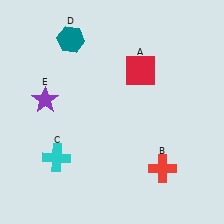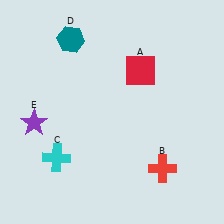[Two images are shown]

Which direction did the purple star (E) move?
The purple star (E) moved down.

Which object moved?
The purple star (E) moved down.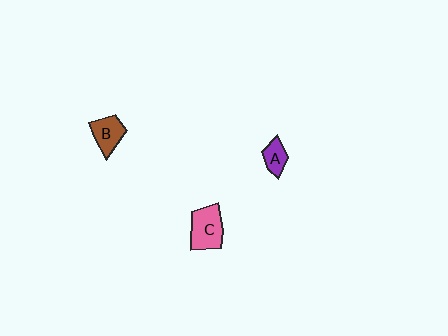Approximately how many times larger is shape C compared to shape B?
Approximately 1.4 times.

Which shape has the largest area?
Shape C (pink).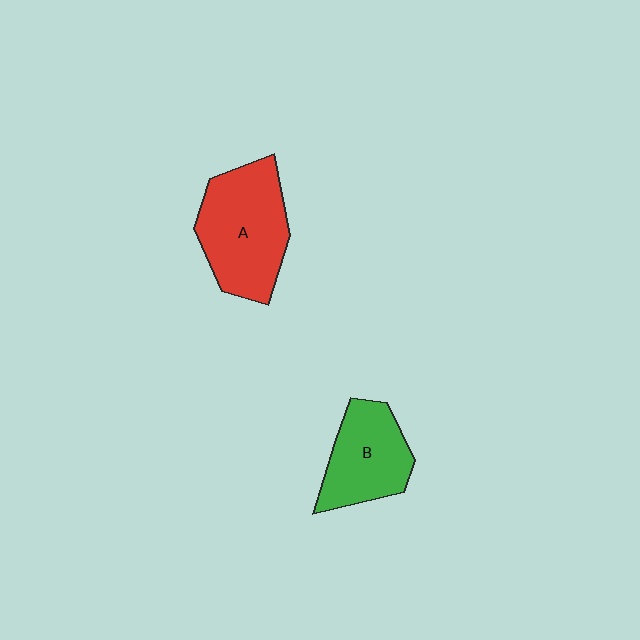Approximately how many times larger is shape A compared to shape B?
Approximately 1.4 times.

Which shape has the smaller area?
Shape B (green).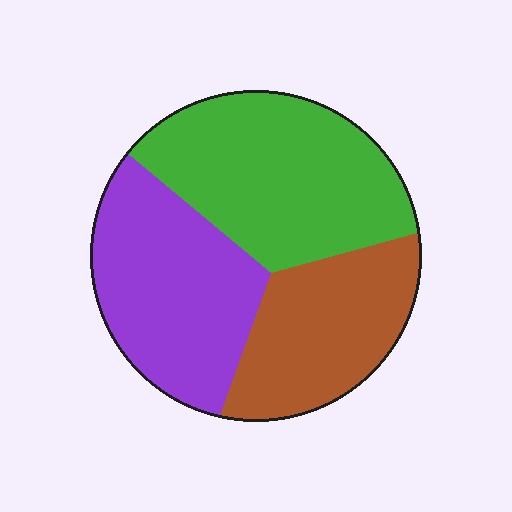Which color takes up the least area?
Brown, at roughly 25%.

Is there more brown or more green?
Green.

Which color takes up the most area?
Green, at roughly 40%.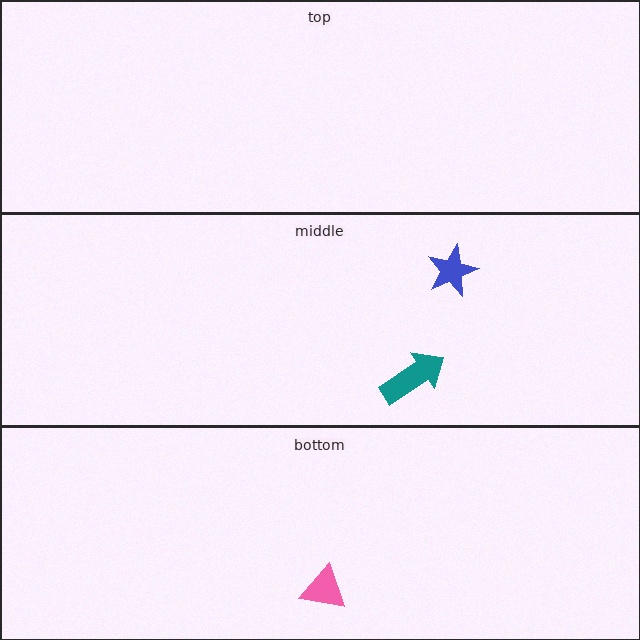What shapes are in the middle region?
The teal arrow, the blue star.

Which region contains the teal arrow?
The middle region.